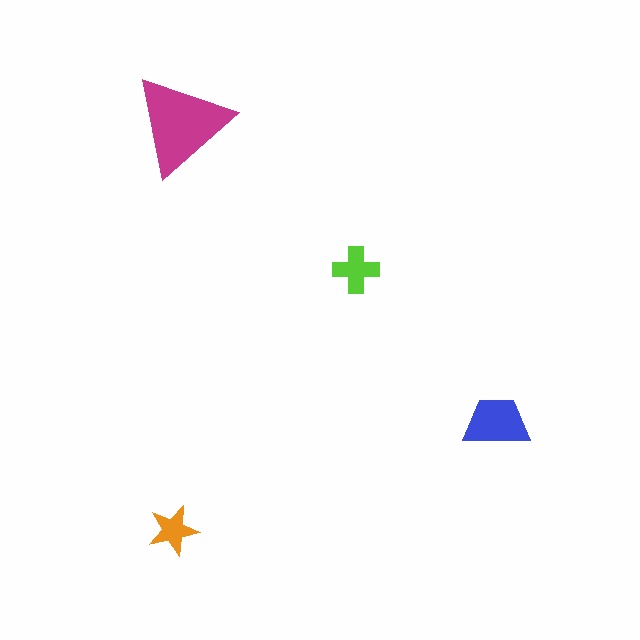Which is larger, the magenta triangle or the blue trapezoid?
The magenta triangle.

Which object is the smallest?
The orange star.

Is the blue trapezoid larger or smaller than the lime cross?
Larger.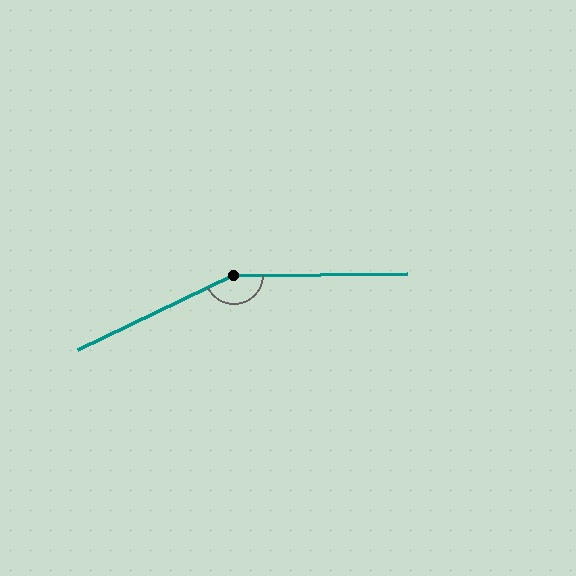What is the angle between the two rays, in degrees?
Approximately 155 degrees.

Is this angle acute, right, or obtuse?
It is obtuse.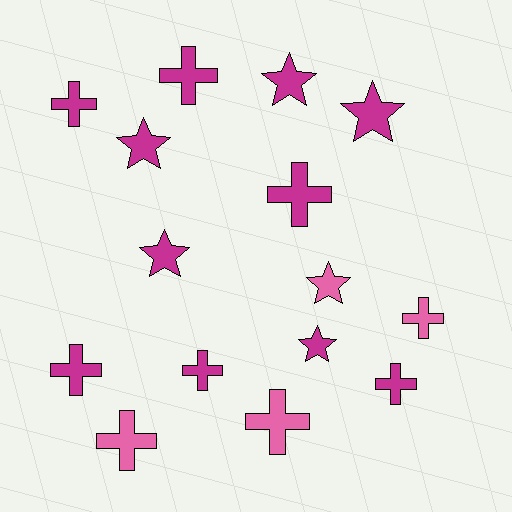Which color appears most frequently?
Magenta, with 11 objects.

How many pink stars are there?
There is 1 pink star.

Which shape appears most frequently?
Cross, with 9 objects.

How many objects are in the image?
There are 15 objects.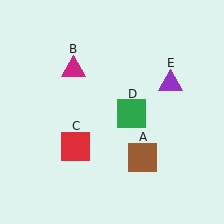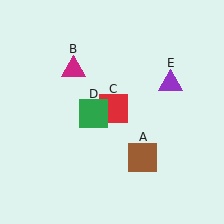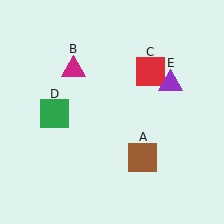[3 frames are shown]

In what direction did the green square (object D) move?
The green square (object D) moved left.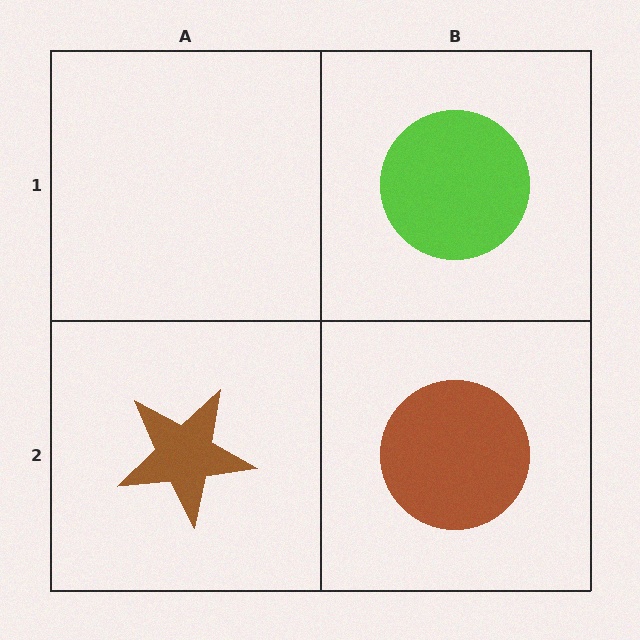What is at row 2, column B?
A brown circle.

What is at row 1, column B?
A lime circle.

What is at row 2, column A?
A brown star.